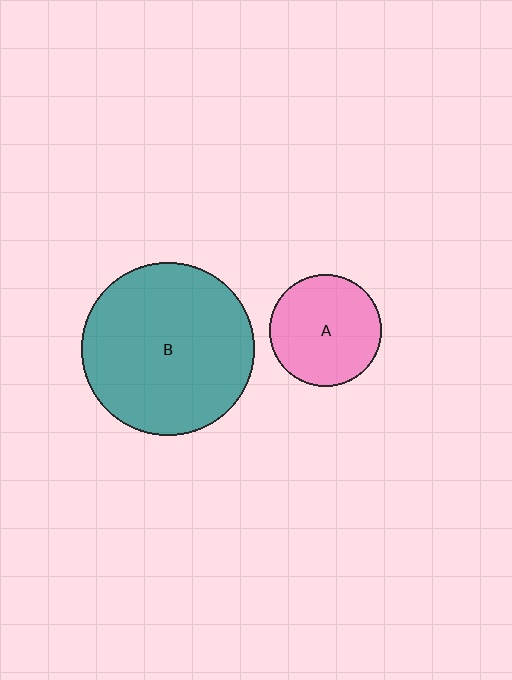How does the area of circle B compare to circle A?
Approximately 2.4 times.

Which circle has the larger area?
Circle B (teal).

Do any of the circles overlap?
No, none of the circles overlap.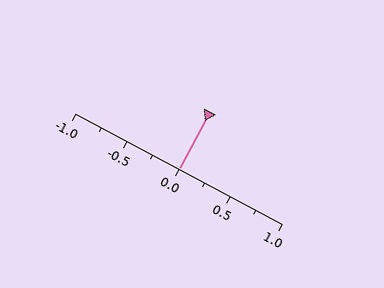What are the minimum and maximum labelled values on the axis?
The axis runs from -1.0 to 1.0.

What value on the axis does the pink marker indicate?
The marker indicates approximately 0.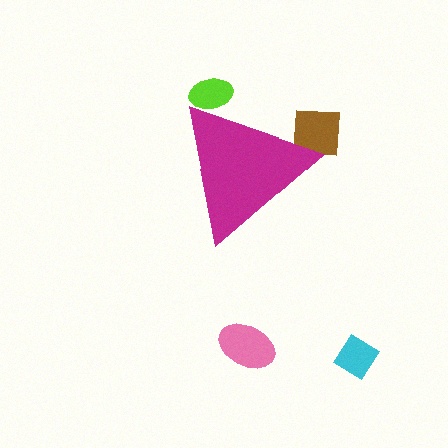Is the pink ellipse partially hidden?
No, the pink ellipse is fully visible.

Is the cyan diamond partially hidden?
No, the cyan diamond is fully visible.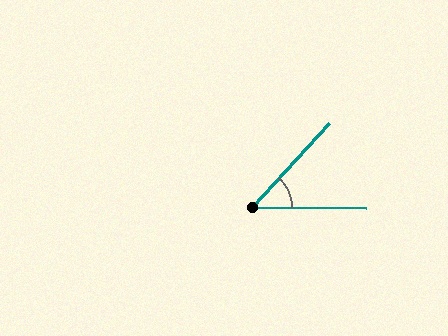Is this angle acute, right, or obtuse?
It is acute.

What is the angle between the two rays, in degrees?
Approximately 48 degrees.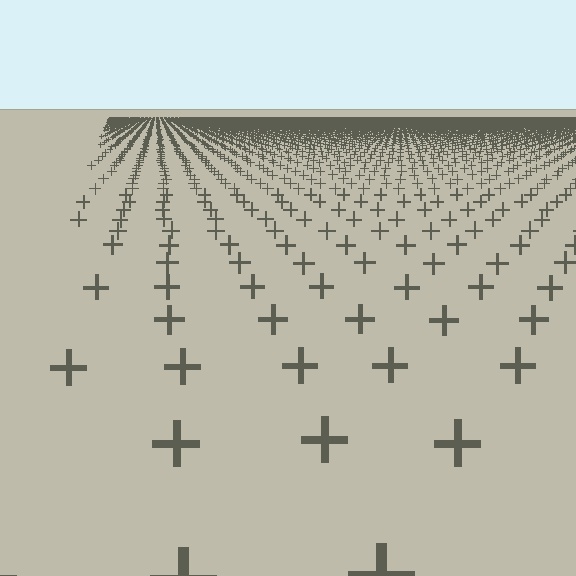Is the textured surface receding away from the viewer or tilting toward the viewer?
The surface is receding away from the viewer. Texture elements get smaller and denser toward the top.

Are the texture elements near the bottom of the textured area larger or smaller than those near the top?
Larger. Near the bottom, elements are closer to the viewer and appear at a bigger on-screen size.